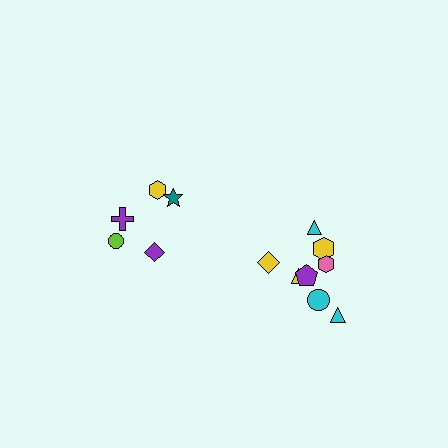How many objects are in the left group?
There are 5 objects.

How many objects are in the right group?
There are 8 objects.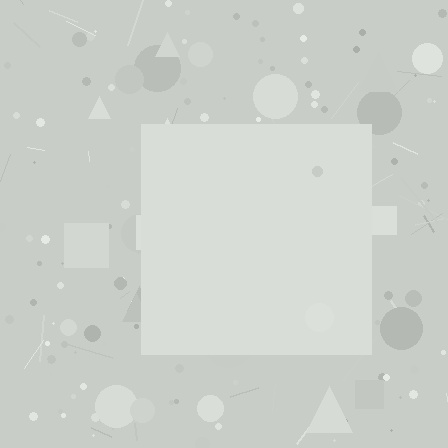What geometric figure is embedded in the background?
A square is embedded in the background.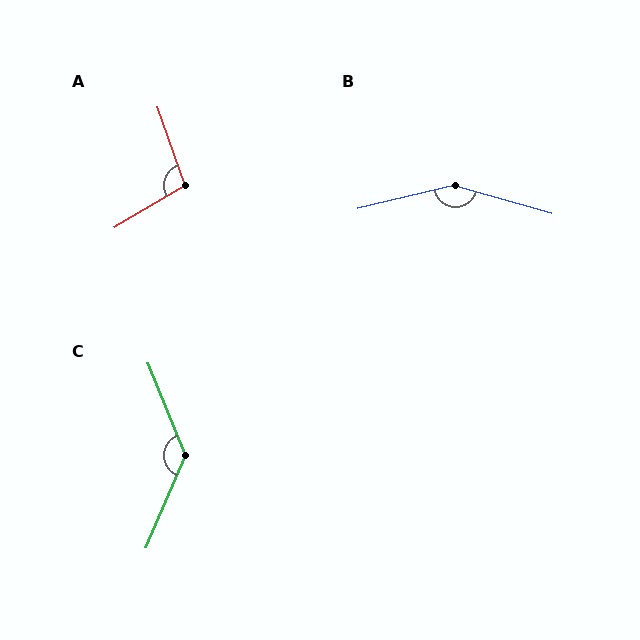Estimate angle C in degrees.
Approximately 135 degrees.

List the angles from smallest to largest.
A (101°), C (135°), B (151°).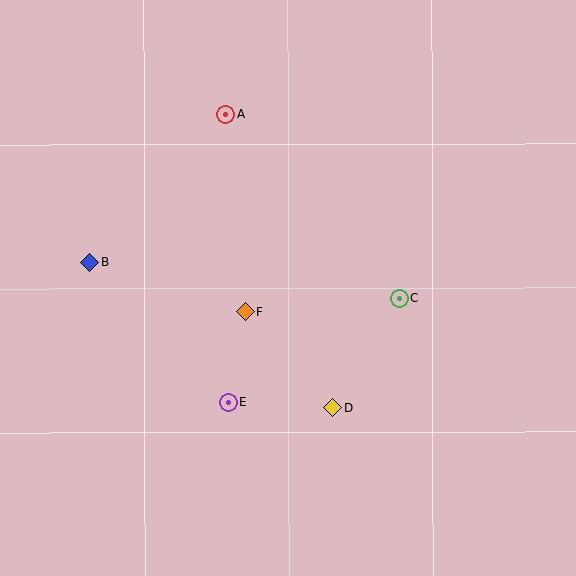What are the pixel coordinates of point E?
Point E is at (229, 402).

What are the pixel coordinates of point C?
Point C is at (399, 298).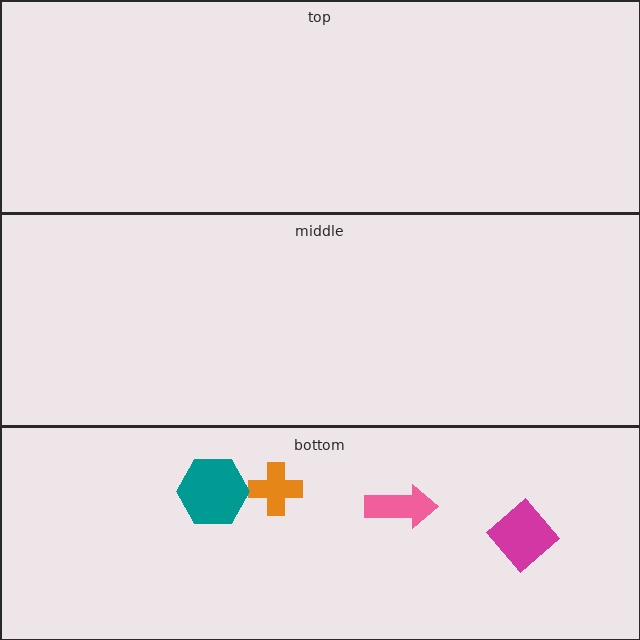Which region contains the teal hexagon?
The bottom region.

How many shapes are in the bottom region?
4.